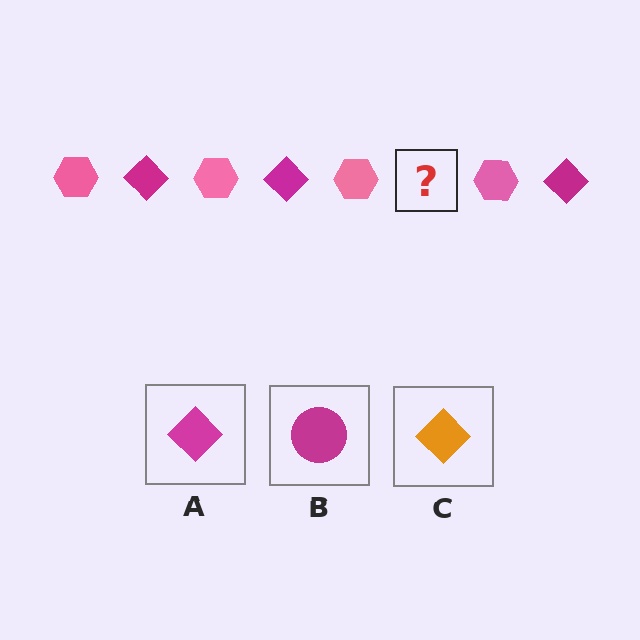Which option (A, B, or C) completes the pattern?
A.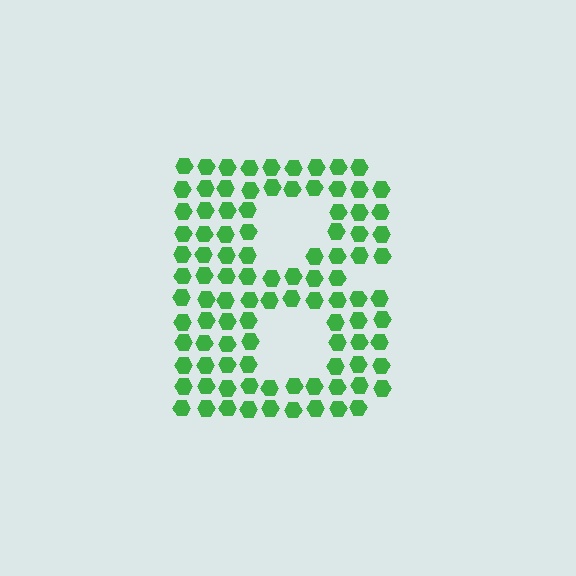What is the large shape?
The large shape is the letter B.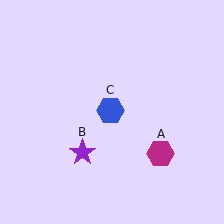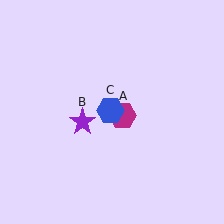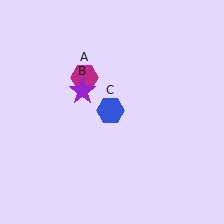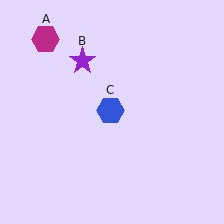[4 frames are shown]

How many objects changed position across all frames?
2 objects changed position: magenta hexagon (object A), purple star (object B).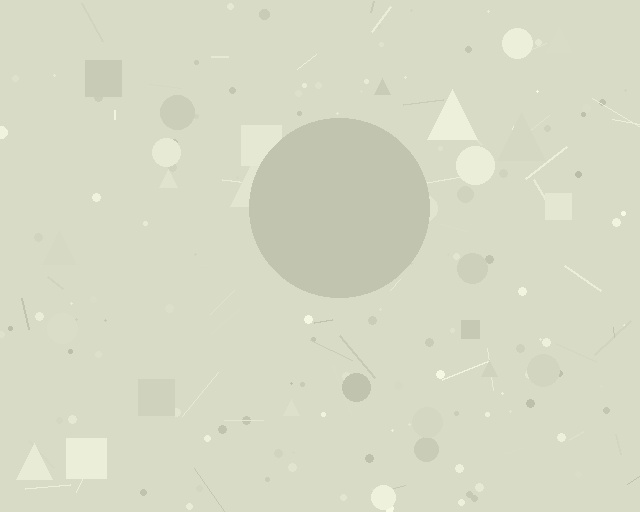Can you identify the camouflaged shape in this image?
The camouflaged shape is a circle.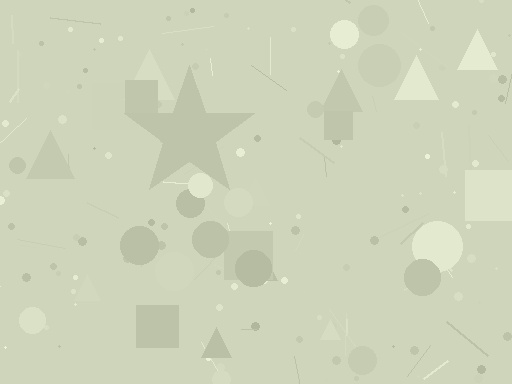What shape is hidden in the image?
A star is hidden in the image.